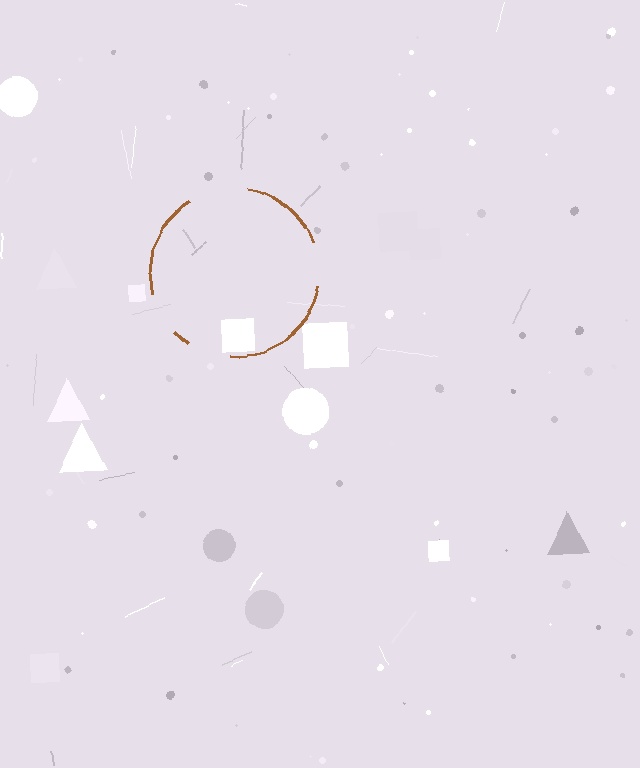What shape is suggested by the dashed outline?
The dashed outline suggests a circle.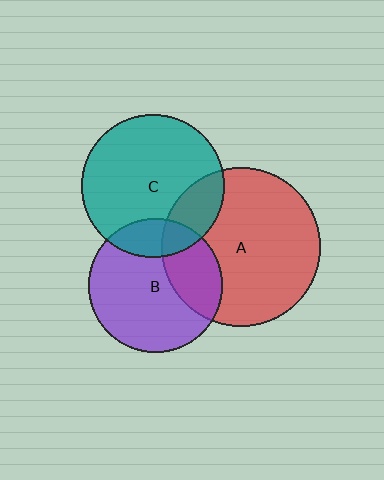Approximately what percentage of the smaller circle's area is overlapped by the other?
Approximately 20%.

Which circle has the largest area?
Circle A (red).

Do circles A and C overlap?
Yes.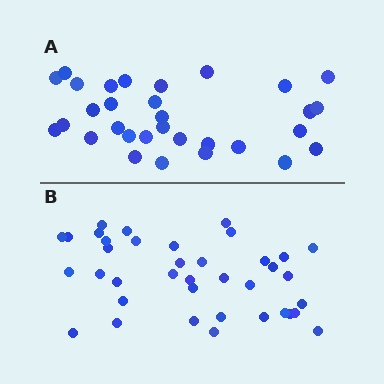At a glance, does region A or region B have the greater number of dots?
Region B (the bottom region) has more dots.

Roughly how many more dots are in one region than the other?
Region B has roughly 8 or so more dots than region A.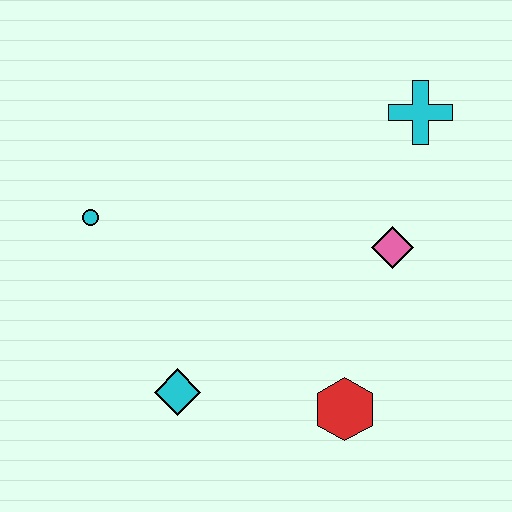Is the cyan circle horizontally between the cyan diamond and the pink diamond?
No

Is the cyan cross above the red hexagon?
Yes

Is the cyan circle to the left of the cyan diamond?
Yes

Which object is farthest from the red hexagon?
The cyan circle is farthest from the red hexagon.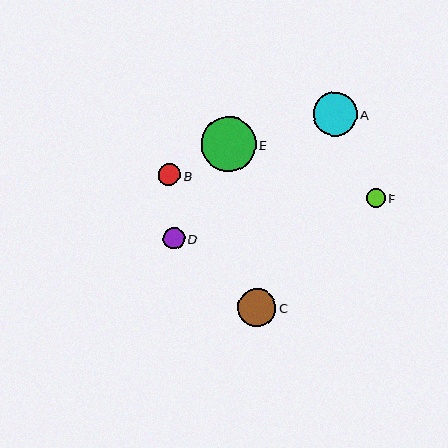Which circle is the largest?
Circle E is the largest with a size of approximately 55 pixels.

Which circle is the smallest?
Circle F is the smallest with a size of approximately 18 pixels.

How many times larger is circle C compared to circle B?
Circle C is approximately 1.7 times the size of circle B.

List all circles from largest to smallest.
From largest to smallest: E, A, C, B, D, F.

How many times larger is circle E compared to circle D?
Circle E is approximately 2.6 times the size of circle D.